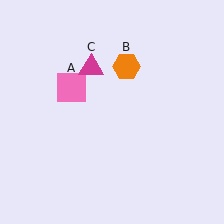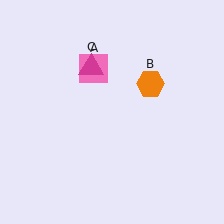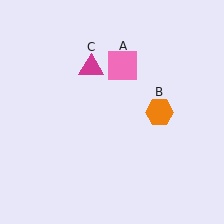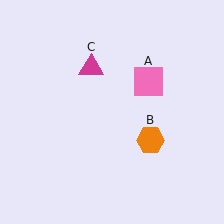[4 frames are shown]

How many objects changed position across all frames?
2 objects changed position: pink square (object A), orange hexagon (object B).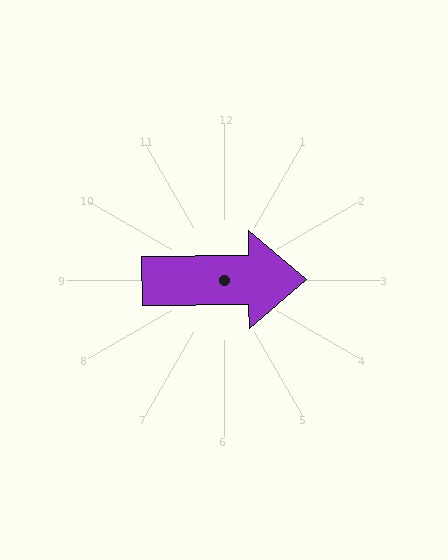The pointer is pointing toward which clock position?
Roughly 3 o'clock.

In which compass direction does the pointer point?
East.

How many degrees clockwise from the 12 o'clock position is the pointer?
Approximately 89 degrees.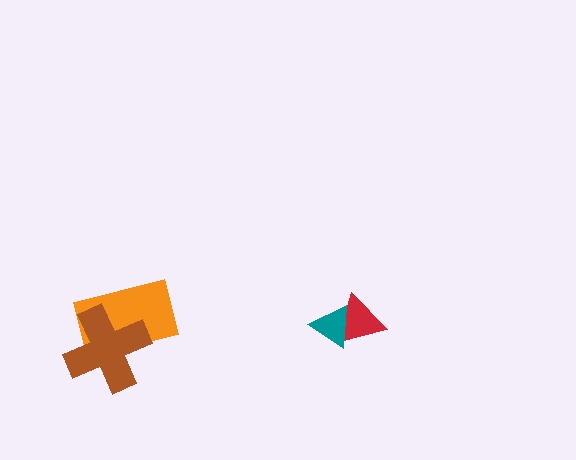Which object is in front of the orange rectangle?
The brown cross is in front of the orange rectangle.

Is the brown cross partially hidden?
No, no other shape covers it.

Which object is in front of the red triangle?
The teal triangle is in front of the red triangle.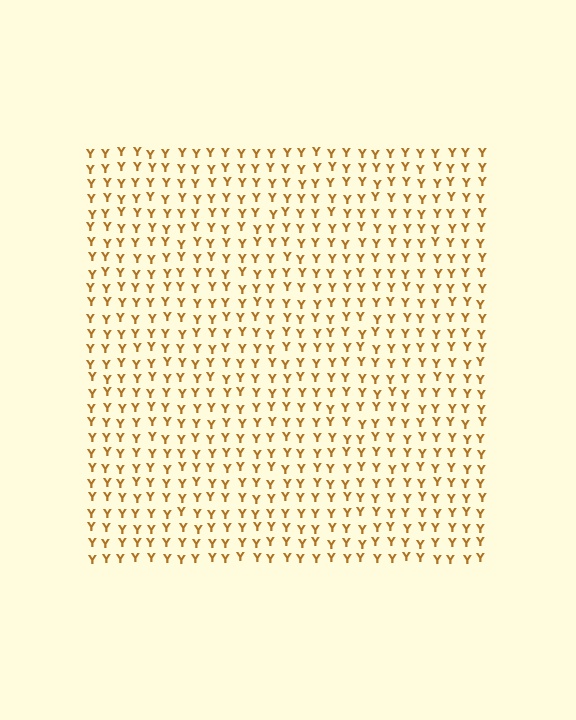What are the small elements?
The small elements are letter Y's.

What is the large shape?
The large shape is a square.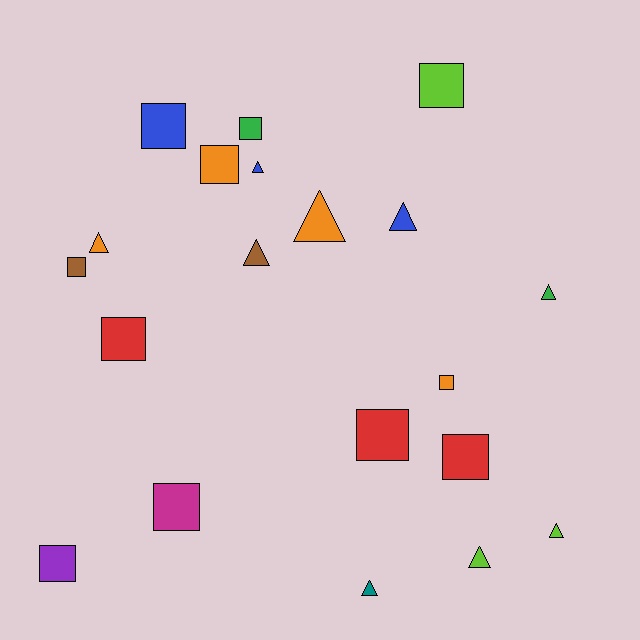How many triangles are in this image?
There are 9 triangles.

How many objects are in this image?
There are 20 objects.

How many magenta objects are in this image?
There is 1 magenta object.